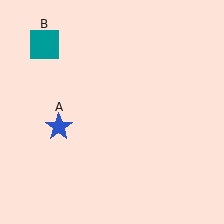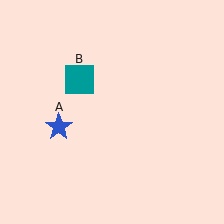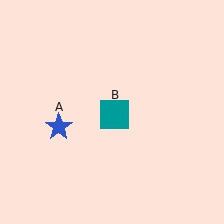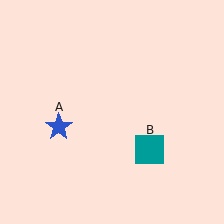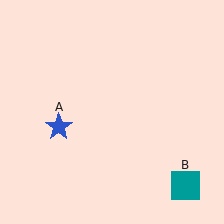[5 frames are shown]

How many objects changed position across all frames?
1 object changed position: teal square (object B).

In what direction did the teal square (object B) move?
The teal square (object B) moved down and to the right.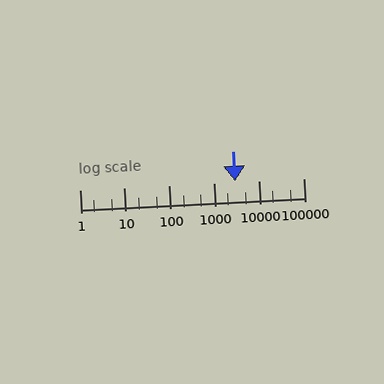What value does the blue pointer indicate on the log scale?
The pointer indicates approximately 2900.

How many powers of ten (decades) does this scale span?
The scale spans 5 decades, from 1 to 100000.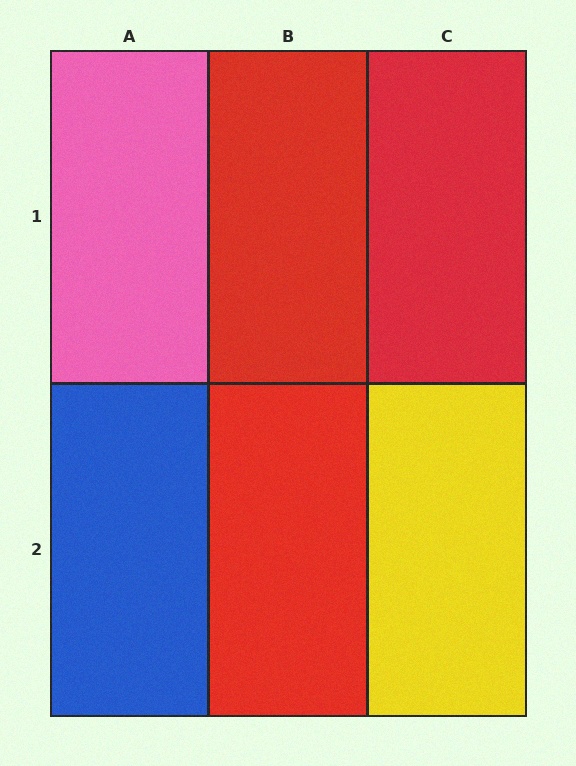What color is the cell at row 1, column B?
Red.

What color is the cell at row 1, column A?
Pink.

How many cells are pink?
1 cell is pink.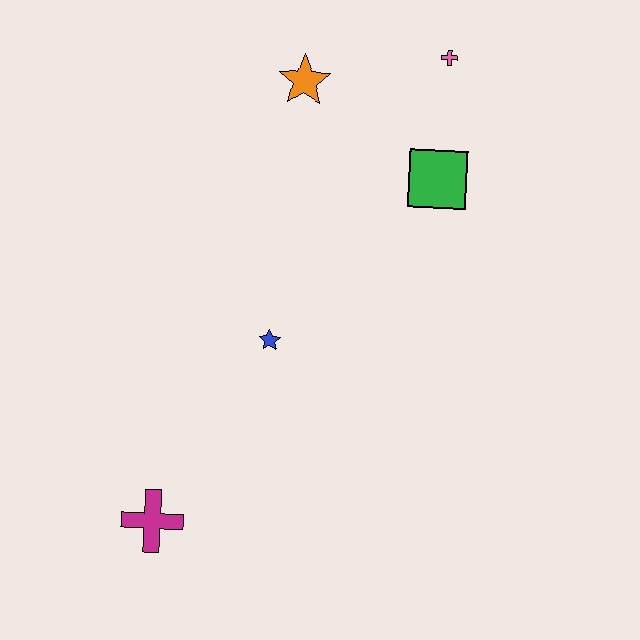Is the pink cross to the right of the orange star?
Yes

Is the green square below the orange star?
Yes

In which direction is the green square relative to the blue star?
The green square is above the blue star.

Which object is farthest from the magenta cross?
The pink cross is farthest from the magenta cross.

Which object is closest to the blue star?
The magenta cross is closest to the blue star.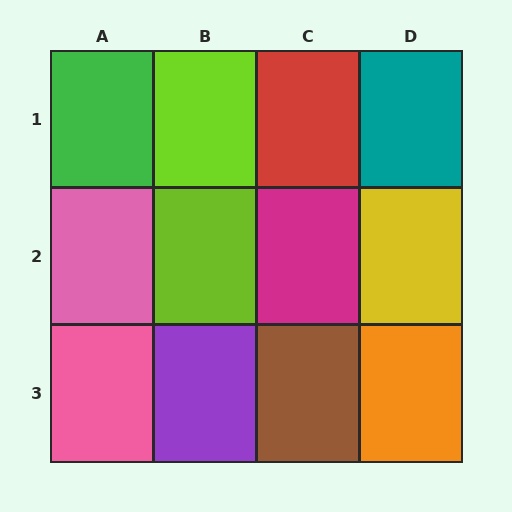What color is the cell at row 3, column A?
Pink.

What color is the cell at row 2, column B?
Lime.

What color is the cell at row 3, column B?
Purple.